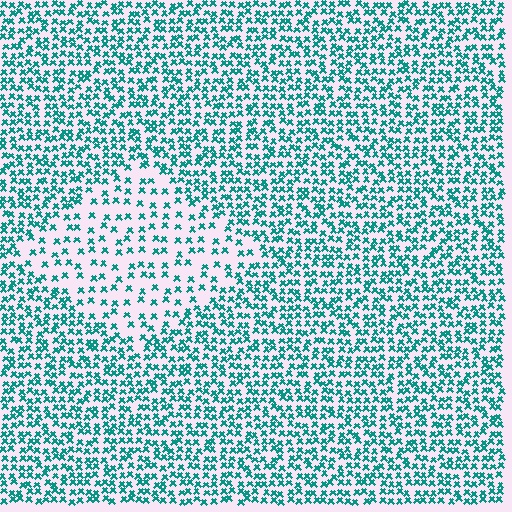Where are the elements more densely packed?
The elements are more densely packed outside the diamond boundary.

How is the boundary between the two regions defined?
The boundary is defined by a change in element density (approximately 2.1x ratio). All elements are the same color, size, and shape.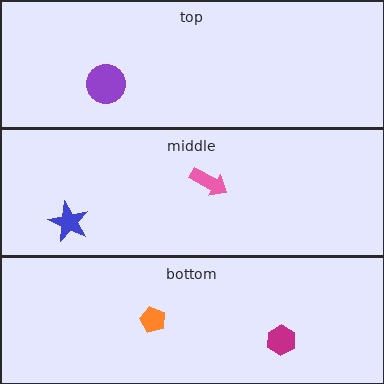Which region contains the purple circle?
The top region.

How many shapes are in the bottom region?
2.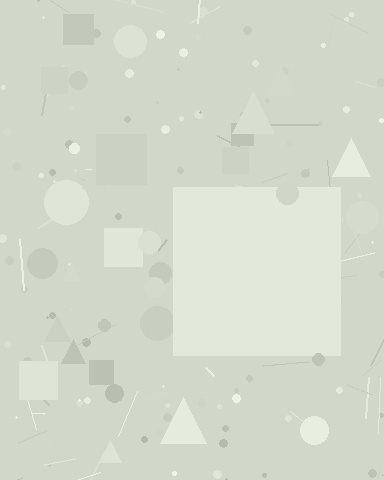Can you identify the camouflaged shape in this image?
The camouflaged shape is a square.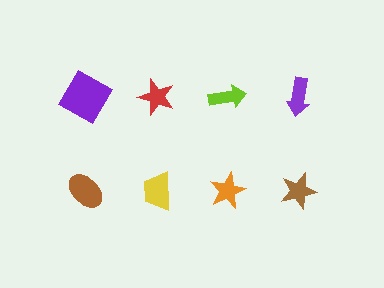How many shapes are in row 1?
4 shapes.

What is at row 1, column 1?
A purple square.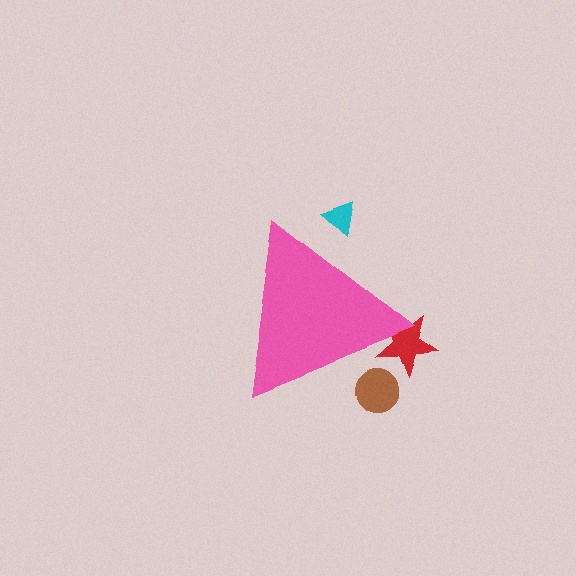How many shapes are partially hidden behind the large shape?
3 shapes are partially hidden.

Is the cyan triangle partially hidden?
Yes, the cyan triangle is partially hidden behind the pink triangle.